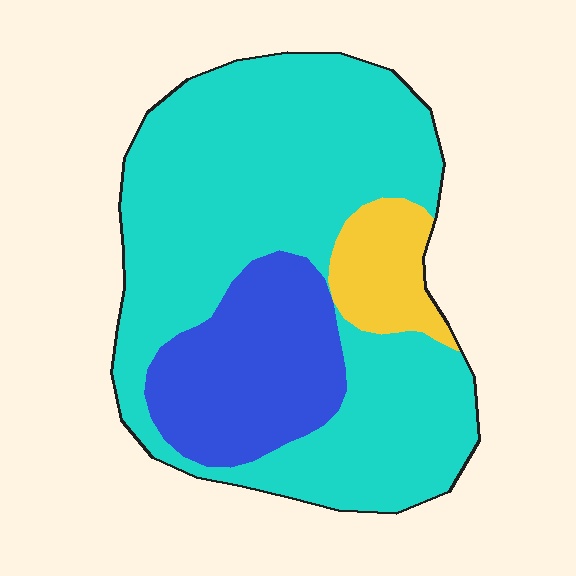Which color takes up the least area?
Yellow, at roughly 10%.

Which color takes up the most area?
Cyan, at roughly 70%.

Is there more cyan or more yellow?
Cyan.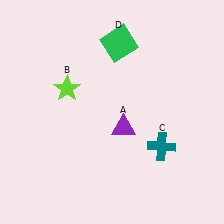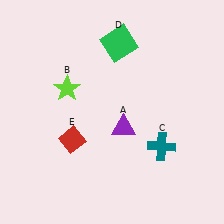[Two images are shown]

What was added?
A red diamond (E) was added in Image 2.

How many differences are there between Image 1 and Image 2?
There is 1 difference between the two images.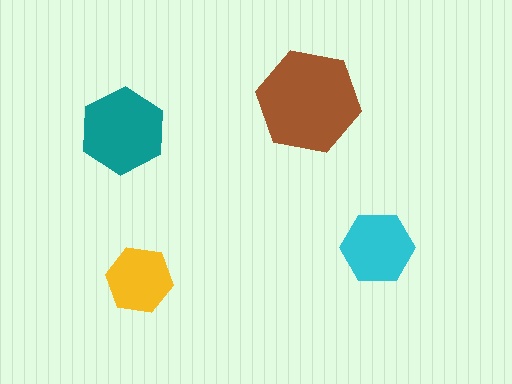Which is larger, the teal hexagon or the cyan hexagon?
The teal one.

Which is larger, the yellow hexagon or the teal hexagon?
The teal one.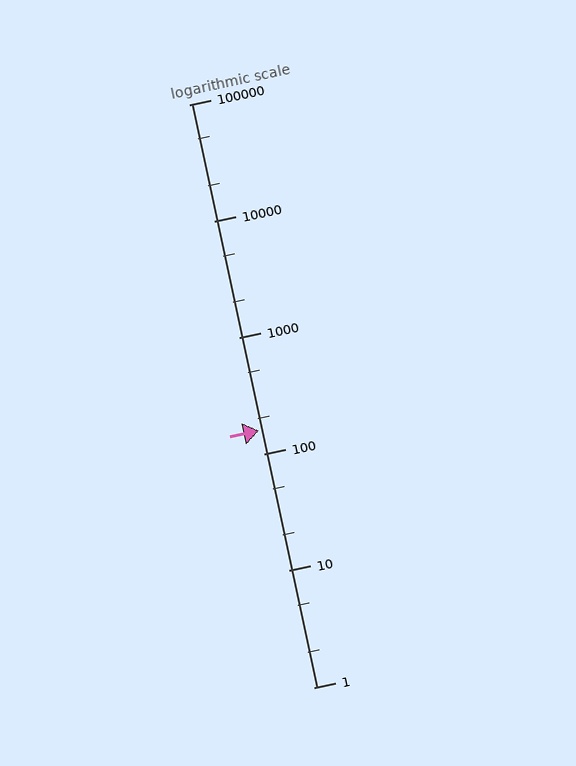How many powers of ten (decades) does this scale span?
The scale spans 5 decades, from 1 to 100000.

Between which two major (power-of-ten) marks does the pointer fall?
The pointer is between 100 and 1000.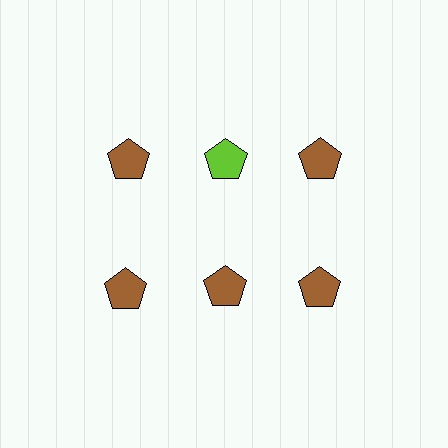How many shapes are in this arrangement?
There are 6 shapes arranged in a grid pattern.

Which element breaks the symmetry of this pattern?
The lime pentagon in the top row, second from left column breaks the symmetry. All other shapes are brown pentagons.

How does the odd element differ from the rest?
It has a different color: lime instead of brown.